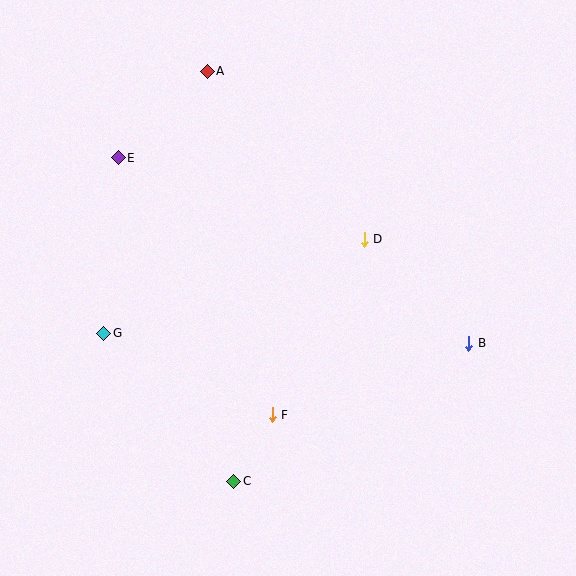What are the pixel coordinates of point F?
Point F is at (272, 415).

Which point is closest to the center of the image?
Point D at (364, 239) is closest to the center.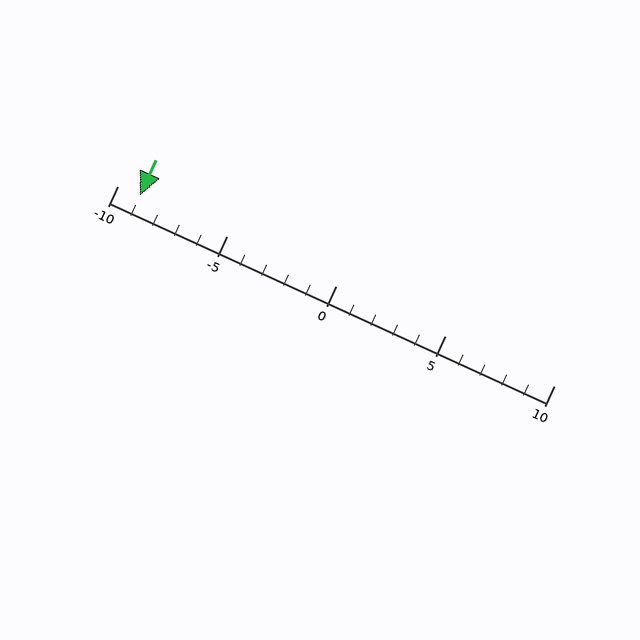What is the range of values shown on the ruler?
The ruler shows values from -10 to 10.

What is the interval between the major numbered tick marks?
The major tick marks are spaced 5 units apart.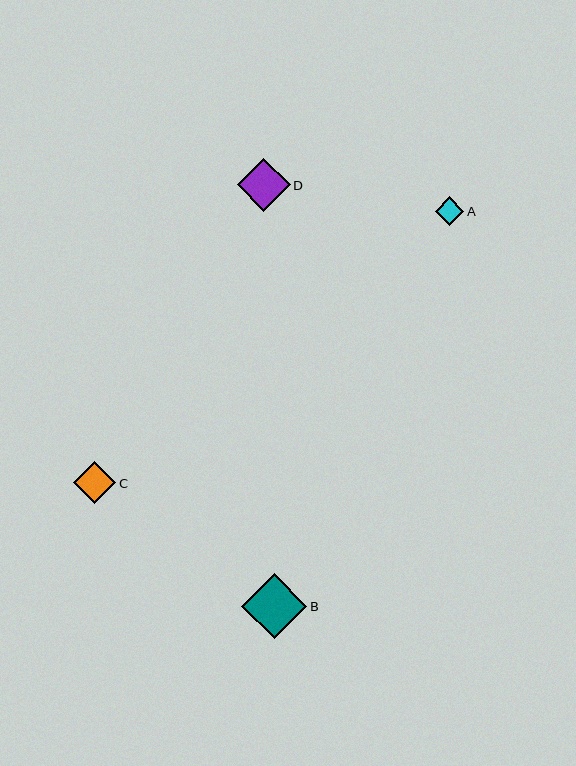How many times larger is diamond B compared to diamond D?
Diamond B is approximately 1.2 times the size of diamond D.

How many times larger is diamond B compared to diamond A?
Diamond B is approximately 2.3 times the size of diamond A.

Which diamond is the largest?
Diamond B is the largest with a size of approximately 65 pixels.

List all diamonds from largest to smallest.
From largest to smallest: B, D, C, A.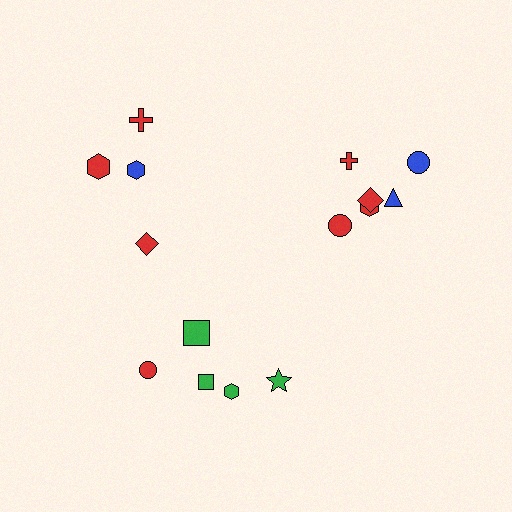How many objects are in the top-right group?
There are 6 objects.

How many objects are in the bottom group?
There are 5 objects.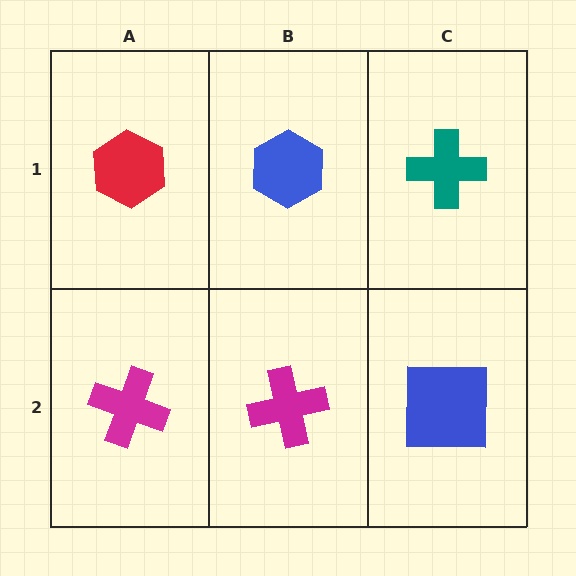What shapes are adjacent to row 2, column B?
A blue hexagon (row 1, column B), a magenta cross (row 2, column A), a blue square (row 2, column C).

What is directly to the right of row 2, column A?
A magenta cross.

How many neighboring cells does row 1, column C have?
2.